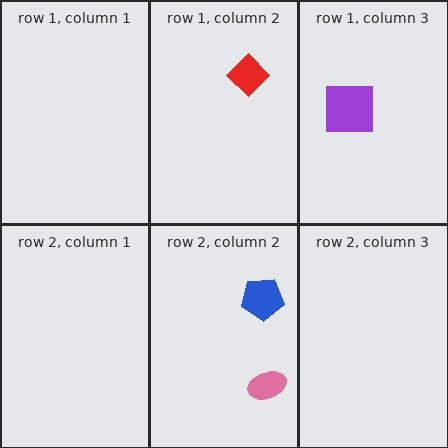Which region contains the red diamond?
The row 1, column 2 region.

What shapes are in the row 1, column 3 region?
The purple square.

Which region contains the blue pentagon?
The row 2, column 2 region.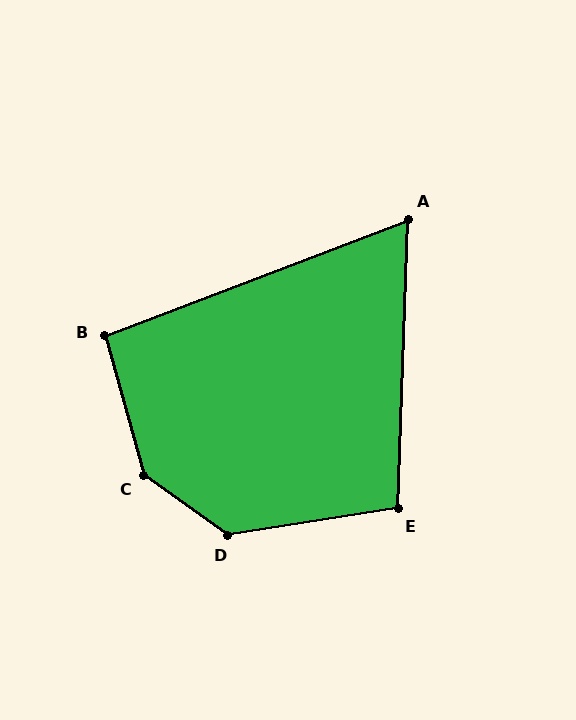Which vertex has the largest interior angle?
C, at approximately 141 degrees.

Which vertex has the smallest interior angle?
A, at approximately 67 degrees.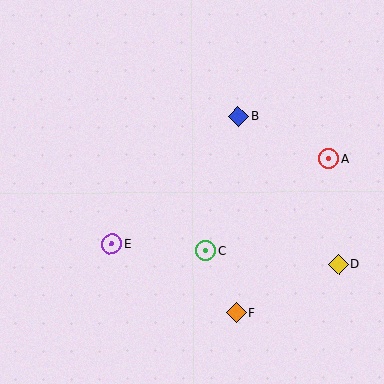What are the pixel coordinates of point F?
Point F is at (236, 312).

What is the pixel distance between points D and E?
The distance between D and E is 227 pixels.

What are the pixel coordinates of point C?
Point C is at (206, 251).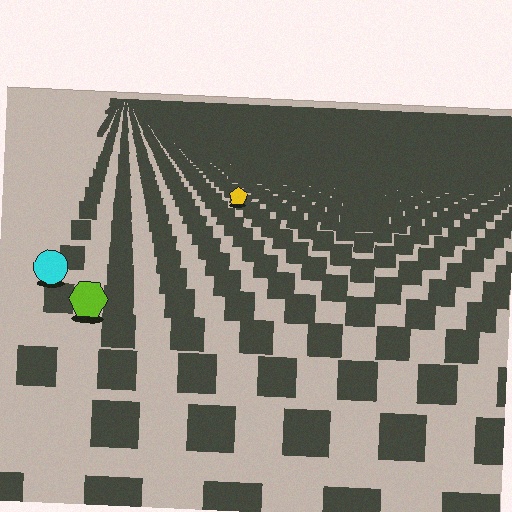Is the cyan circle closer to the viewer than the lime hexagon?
No. The lime hexagon is closer — you can tell from the texture gradient: the ground texture is coarser near it.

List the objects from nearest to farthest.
From nearest to farthest: the lime hexagon, the cyan circle, the yellow pentagon.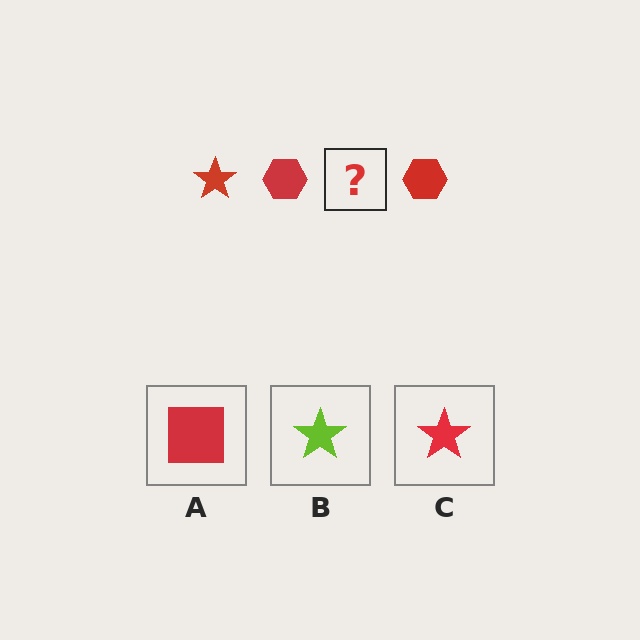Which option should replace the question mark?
Option C.